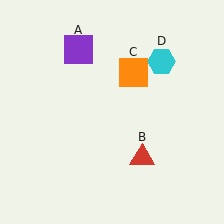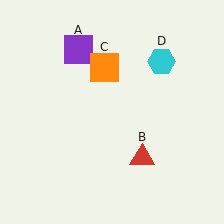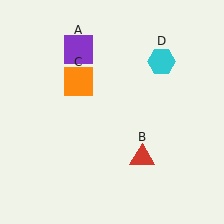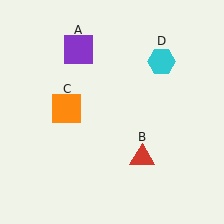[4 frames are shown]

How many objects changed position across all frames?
1 object changed position: orange square (object C).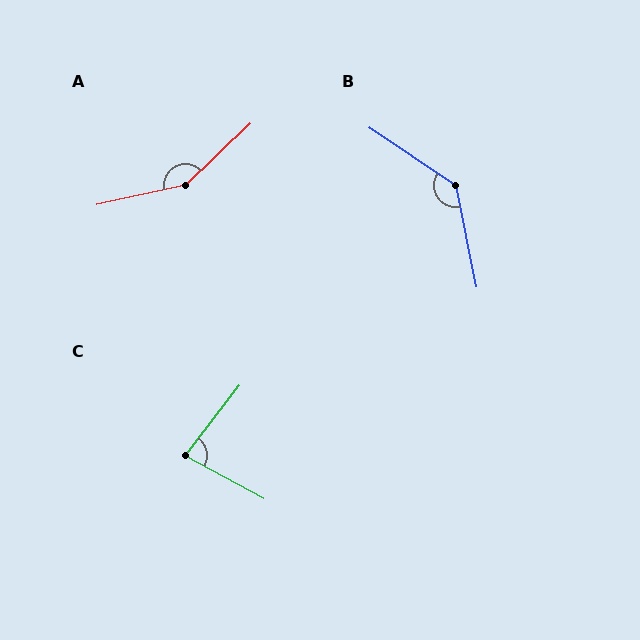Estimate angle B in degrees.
Approximately 135 degrees.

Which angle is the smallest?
C, at approximately 81 degrees.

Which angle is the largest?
A, at approximately 148 degrees.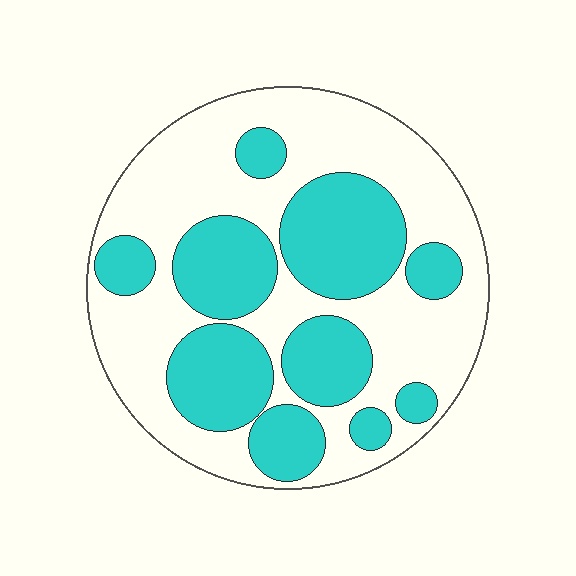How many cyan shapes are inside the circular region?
10.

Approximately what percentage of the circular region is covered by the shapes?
Approximately 40%.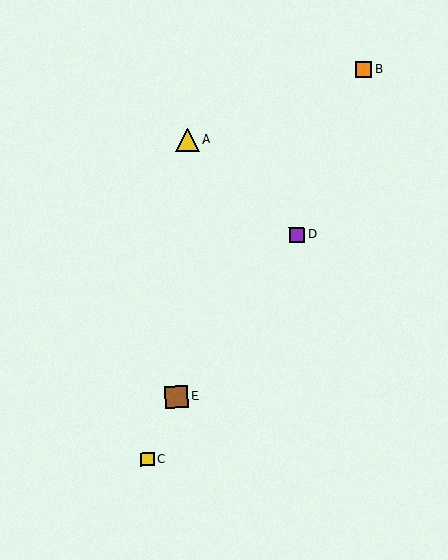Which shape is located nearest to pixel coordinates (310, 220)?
The purple square (labeled D) at (297, 235) is nearest to that location.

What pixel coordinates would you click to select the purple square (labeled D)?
Click at (297, 235) to select the purple square D.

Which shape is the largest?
The yellow triangle (labeled A) is the largest.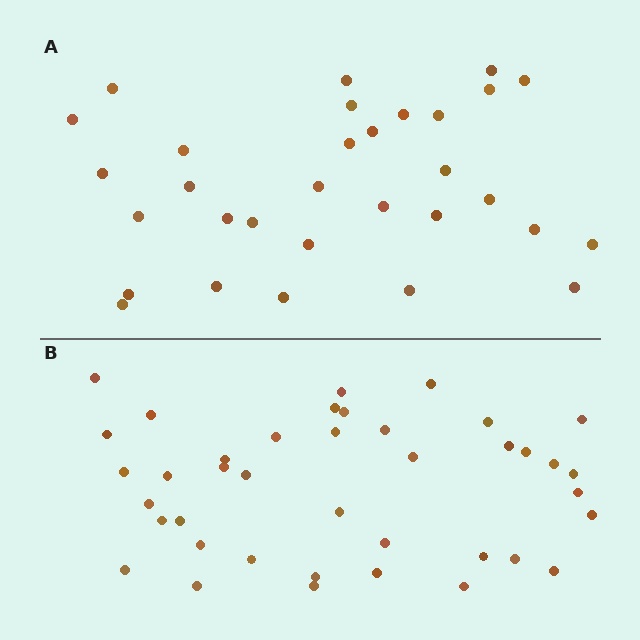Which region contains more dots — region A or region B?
Region B (the bottom region) has more dots.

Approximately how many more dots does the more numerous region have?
Region B has roughly 8 or so more dots than region A.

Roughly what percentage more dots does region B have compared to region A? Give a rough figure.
About 30% more.